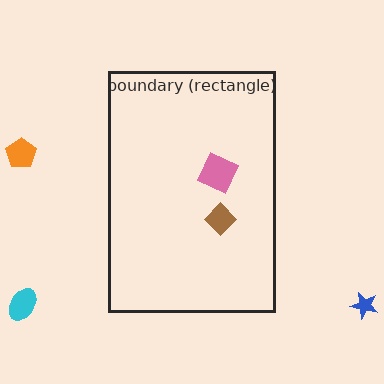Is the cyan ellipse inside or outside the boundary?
Outside.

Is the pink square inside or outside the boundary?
Inside.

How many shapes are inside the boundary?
2 inside, 3 outside.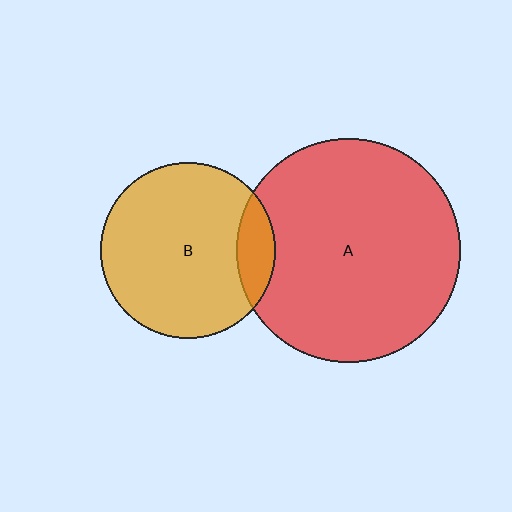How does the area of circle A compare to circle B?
Approximately 1.6 times.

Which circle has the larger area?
Circle A (red).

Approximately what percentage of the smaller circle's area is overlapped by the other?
Approximately 15%.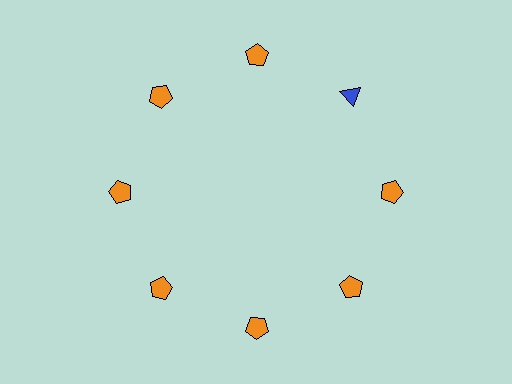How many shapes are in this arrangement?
There are 8 shapes arranged in a ring pattern.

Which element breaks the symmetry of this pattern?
The blue triangle at roughly the 2 o'clock position breaks the symmetry. All other shapes are orange pentagons.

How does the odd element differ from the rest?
It differs in both color (blue instead of orange) and shape (triangle instead of pentagon).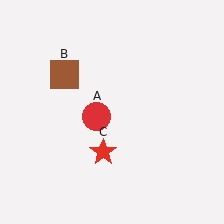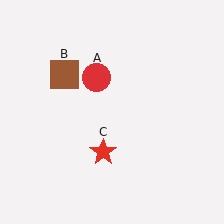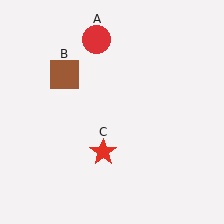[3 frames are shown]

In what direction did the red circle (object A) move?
The red circle (object A) moved up.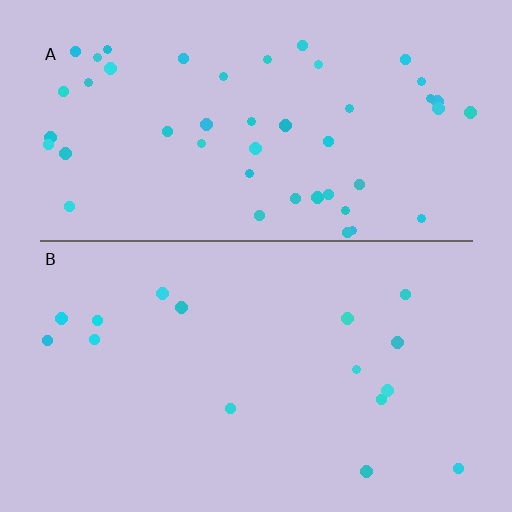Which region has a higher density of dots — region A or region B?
A (the top).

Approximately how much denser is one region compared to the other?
Approximately 3.0× — region A over region B.